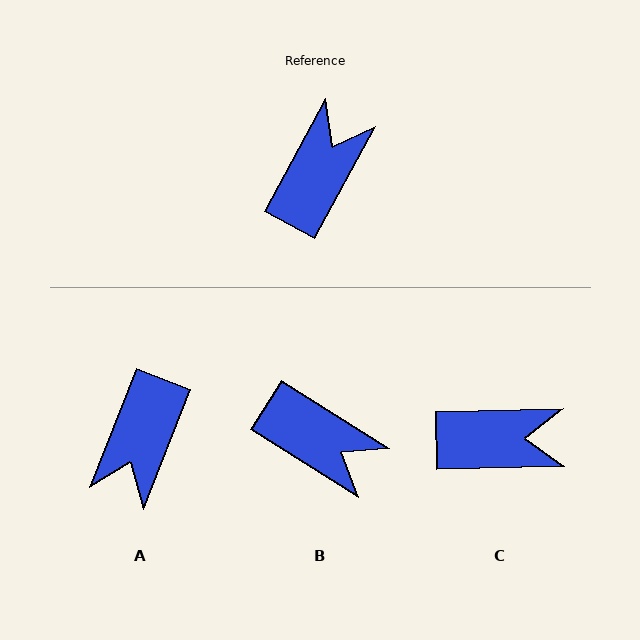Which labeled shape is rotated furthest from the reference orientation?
A, about 173 degrees away.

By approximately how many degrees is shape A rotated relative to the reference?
Approximately 173 degrees clockwise.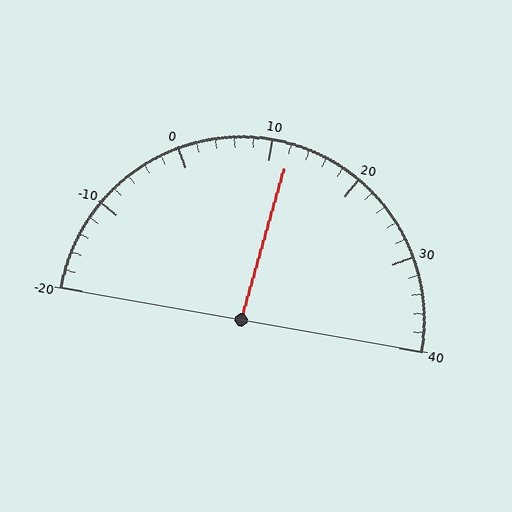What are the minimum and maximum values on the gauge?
The gauge ranges from -20 to 40.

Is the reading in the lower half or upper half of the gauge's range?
The reading is in the upper half of the range (-20 to 40).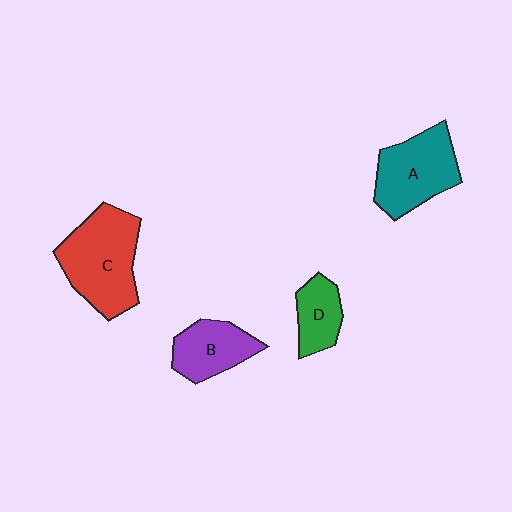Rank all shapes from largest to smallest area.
From largest to smallest: C (red), A (teal), B (purple), D (green).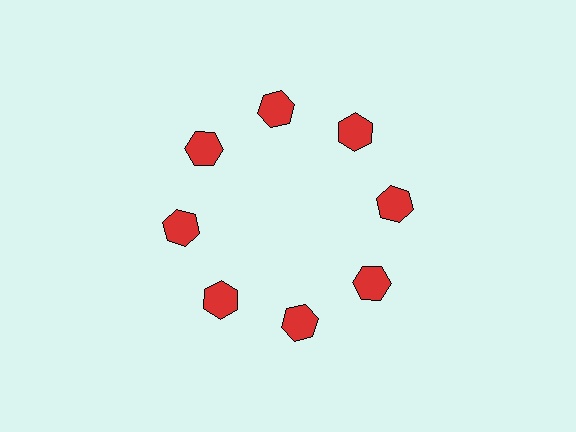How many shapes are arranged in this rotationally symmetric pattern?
There are 8 shapes, arranged in 8 groups of 1.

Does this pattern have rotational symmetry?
Yes, this pattern has 8-fold rotational symmetry. It looks the same after rotating 45 degrees around the center.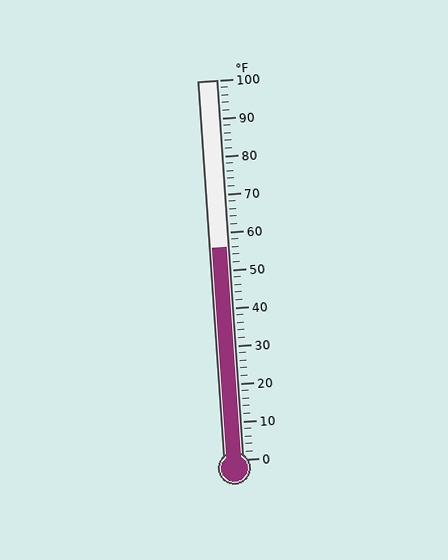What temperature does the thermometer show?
The thermometer shows approximately 56°F.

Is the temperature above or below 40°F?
The temperature is above 40°F.